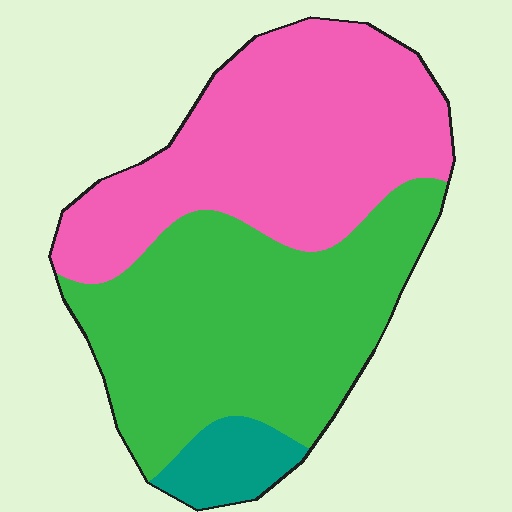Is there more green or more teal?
Green.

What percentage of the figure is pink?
Pink covers roughly 45% of the figure.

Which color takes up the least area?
Teal, at roughly 5%.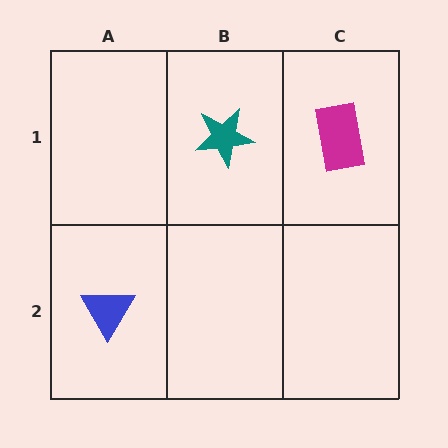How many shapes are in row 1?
2 shapes.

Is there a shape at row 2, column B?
No, that cell is empty.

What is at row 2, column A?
A blue triangle.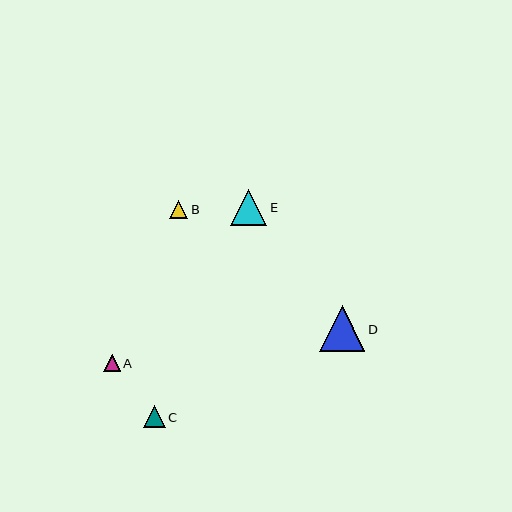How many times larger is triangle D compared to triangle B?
Triangle D is approximately 2.5 times the size of triangle B.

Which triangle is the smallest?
Triangle A is the smallest with a size of approximately 16 pixels.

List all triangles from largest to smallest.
From largest to smallest: D, E, C, B, A.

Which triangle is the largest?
Triangle D is the largest with a size of approximately 45 pixels.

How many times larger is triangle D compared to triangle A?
Triangle D is approximately 2.8 times the size of triangle A.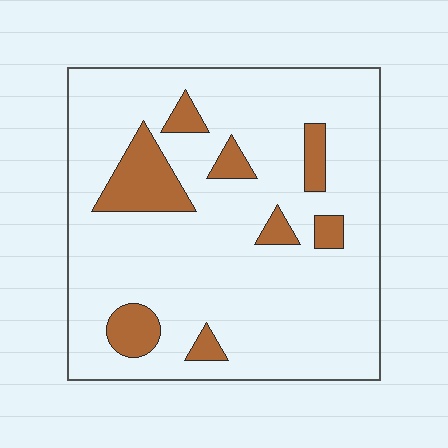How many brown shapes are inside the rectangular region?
8.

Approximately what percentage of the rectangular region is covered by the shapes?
Approximately 15%.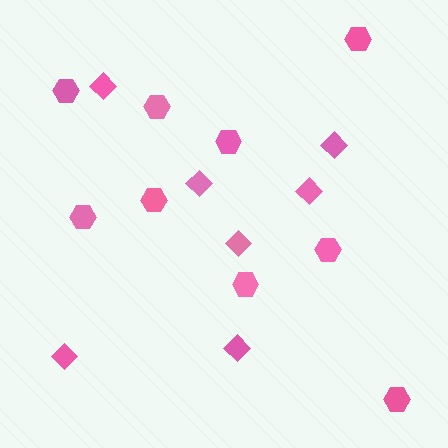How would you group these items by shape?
There are 2 groups: one group of diamonds (7) and one group of hexagons (9).